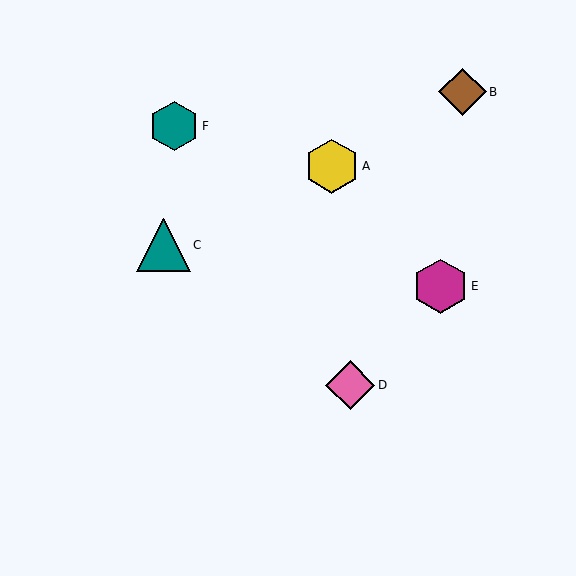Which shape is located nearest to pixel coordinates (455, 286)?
The magenta hexagon (labeled E) at (441, 286) is nearest to that location.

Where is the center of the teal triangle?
The center of the teal triangle is at (164, 245).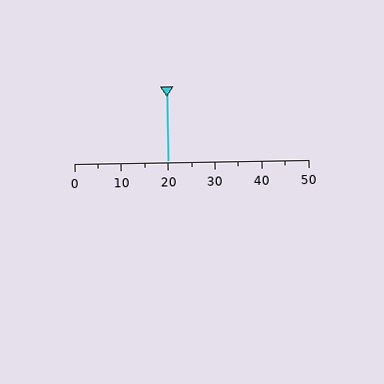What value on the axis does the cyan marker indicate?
The marker indicates approximately 20.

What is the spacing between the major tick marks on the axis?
The major ticks are spaced 10 apart.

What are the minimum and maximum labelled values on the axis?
The axis runs from 0 to 50.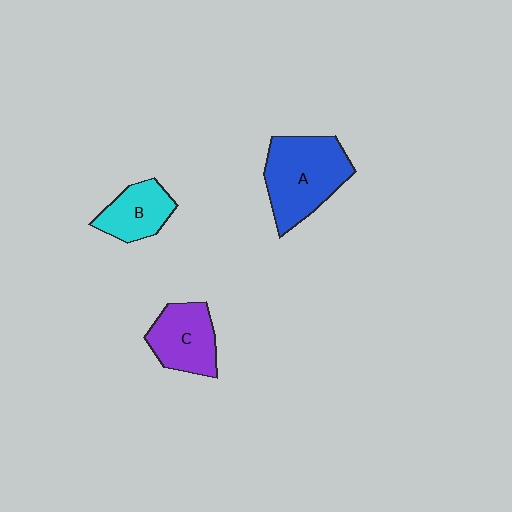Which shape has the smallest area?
Shape B (cyan).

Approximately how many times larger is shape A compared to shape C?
Approximately 1.5 times.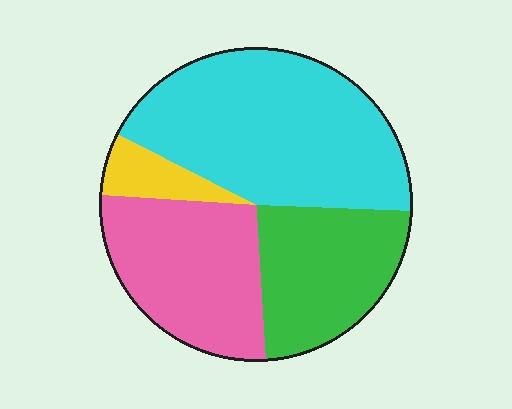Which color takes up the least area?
Yellow, at roughly 5%.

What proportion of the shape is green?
Green covers about 25% of the shape.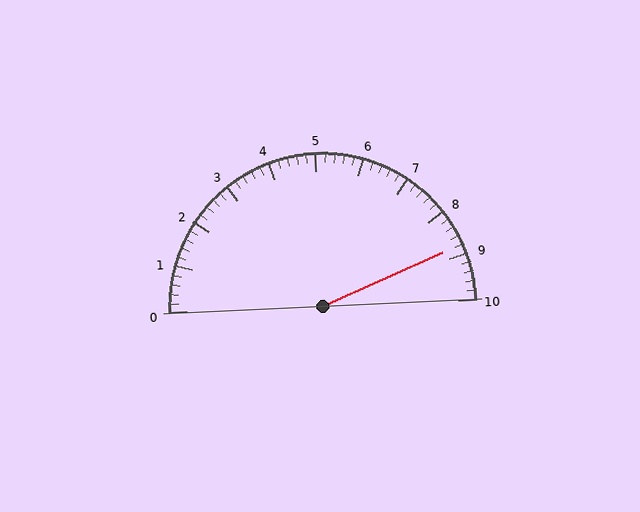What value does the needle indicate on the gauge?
The needle indicates approximately 8.8.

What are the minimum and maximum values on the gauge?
The gauge ranges from 0 to 10.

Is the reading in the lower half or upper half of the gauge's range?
The reading is in the upper half of the range (0 to 10).